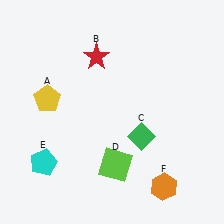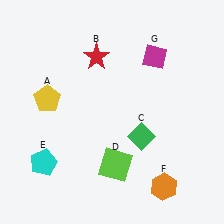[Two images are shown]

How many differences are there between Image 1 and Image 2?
There is 1 difference between the two images.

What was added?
A magenta diamond (G) was added in Image 2.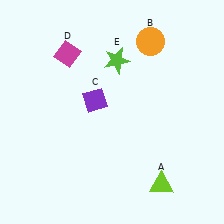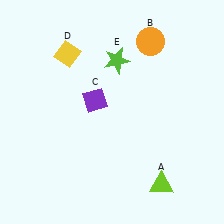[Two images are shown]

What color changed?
The diamond (D) changed from magenta in Image 1 to yellow in Image 2.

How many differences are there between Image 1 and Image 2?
There is 1 difference between the two images.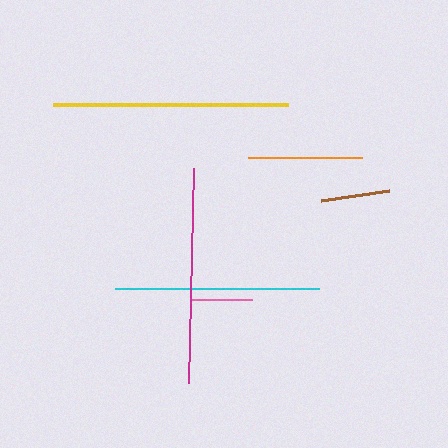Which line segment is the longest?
The yellow line is the longest at approximately 236 pixels.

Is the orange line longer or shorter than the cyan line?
The cyan line is longer than the orange line.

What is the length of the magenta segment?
The magenta segment is approximately 216 pixels long.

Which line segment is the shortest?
The pink line is the shortest at approximately 60 pixels.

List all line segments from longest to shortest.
From longest to shortest: yellow, magenta, cyan, orange, brown, pink.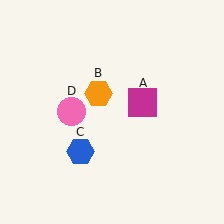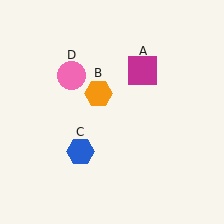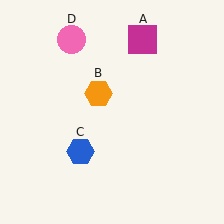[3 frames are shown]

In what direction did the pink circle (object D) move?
The pink circle (object D) moved up.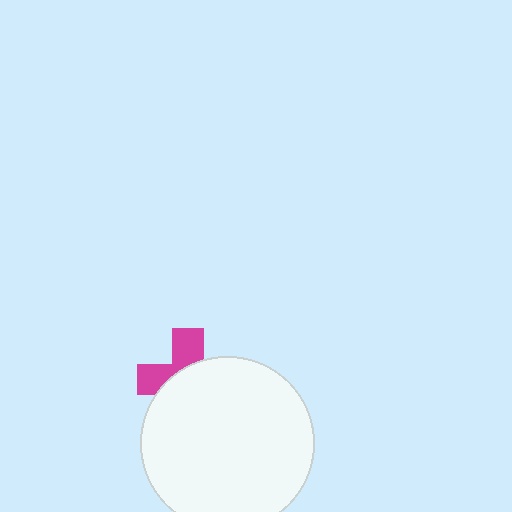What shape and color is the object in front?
The object in front is a white circle.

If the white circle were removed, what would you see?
You would see the complete magenta cross.